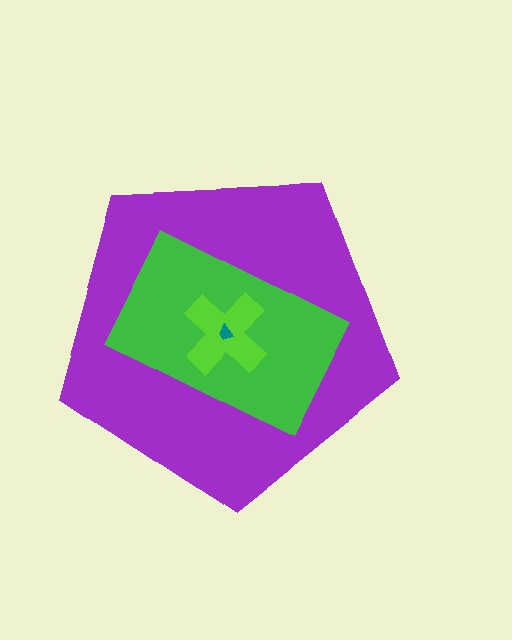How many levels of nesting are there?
4.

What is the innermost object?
The teal trapezoid.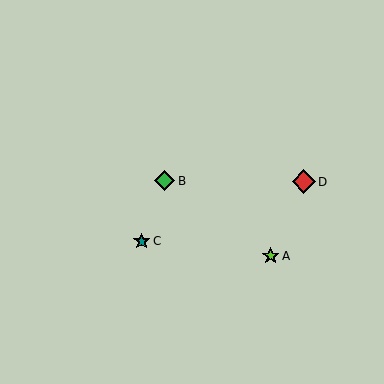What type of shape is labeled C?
Shape C is a teal star.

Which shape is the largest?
The red diamond (labeled D) is the largest.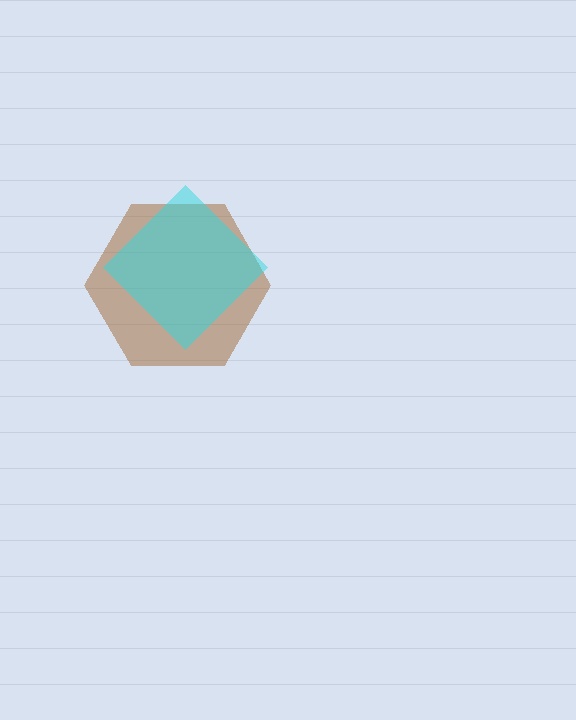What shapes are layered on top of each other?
The layered shapes are: a brown hexagon, a cyan diamond.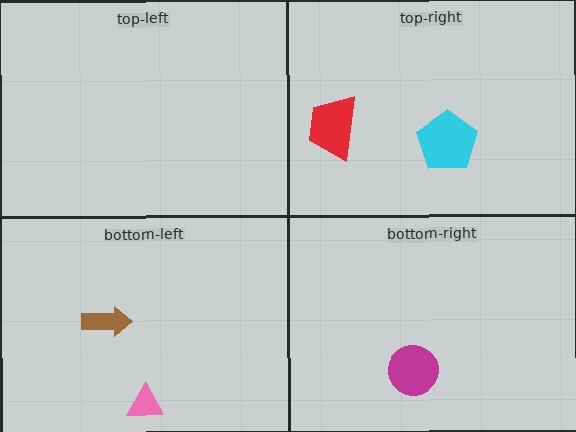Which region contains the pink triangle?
The bottom-left region.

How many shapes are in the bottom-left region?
2.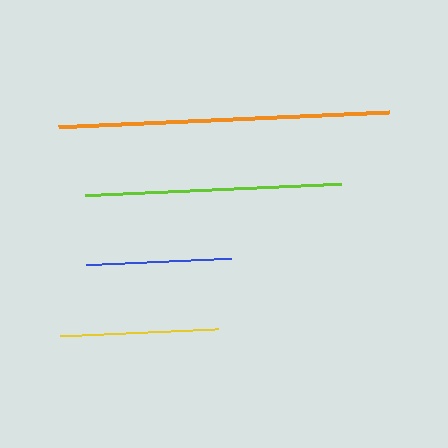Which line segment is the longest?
The orange line is the longest at approximately 332 pixels.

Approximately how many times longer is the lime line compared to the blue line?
The lime line is approximately 1.8 times the length of the blue line.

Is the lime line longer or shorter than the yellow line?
The lime line is longer than the yellow line.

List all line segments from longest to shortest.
From longest to shortest: orange, lime, yellow, blue.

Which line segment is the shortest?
The blue line is the shortest at approximately 146 pixels.